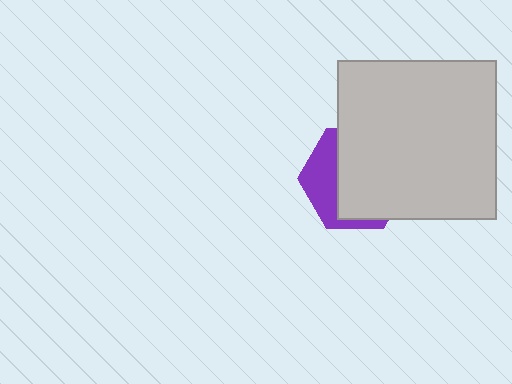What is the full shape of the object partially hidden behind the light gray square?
The partially hidden object is a purple hexagon.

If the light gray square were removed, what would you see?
You would see the complete purple hexagon.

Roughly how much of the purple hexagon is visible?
A small part of it is visible (roughly 35%).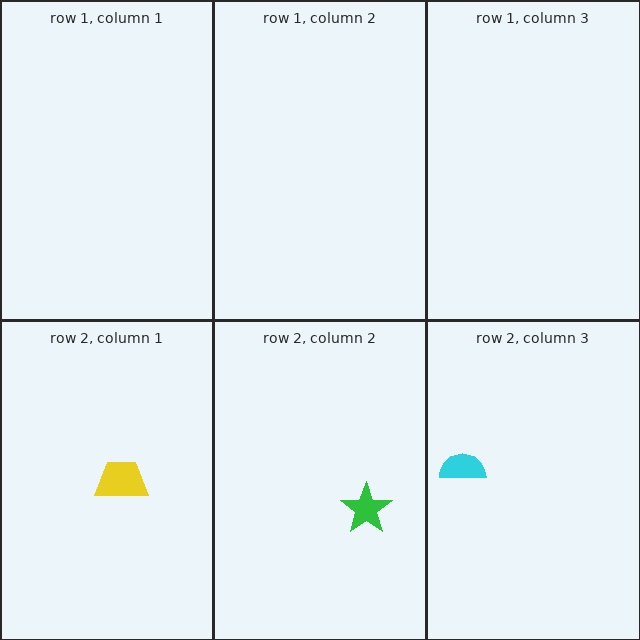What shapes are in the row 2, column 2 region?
The green star.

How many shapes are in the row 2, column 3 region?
1.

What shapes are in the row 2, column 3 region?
The cyan semicircle.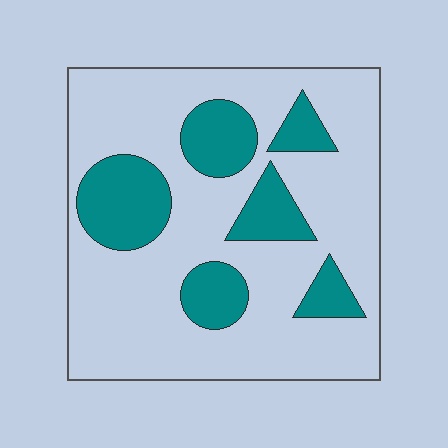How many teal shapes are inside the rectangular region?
6.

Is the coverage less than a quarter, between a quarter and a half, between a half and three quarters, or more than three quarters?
Less than a quarter.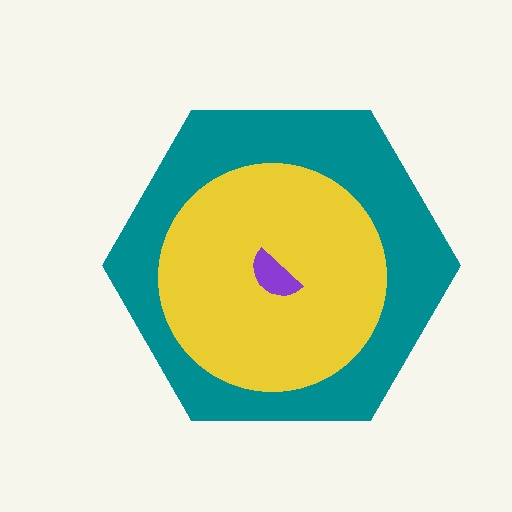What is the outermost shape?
The teal hexagon.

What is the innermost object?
The purple semicircle.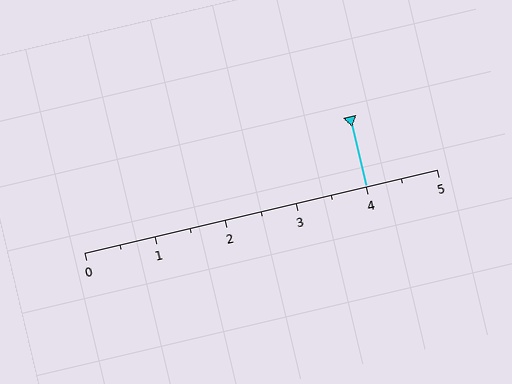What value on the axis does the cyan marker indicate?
The marker indicates approximately 4.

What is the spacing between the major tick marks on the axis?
The major ticks are spaced 1 apart.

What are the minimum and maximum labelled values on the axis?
The axis runs from 0 to 5.